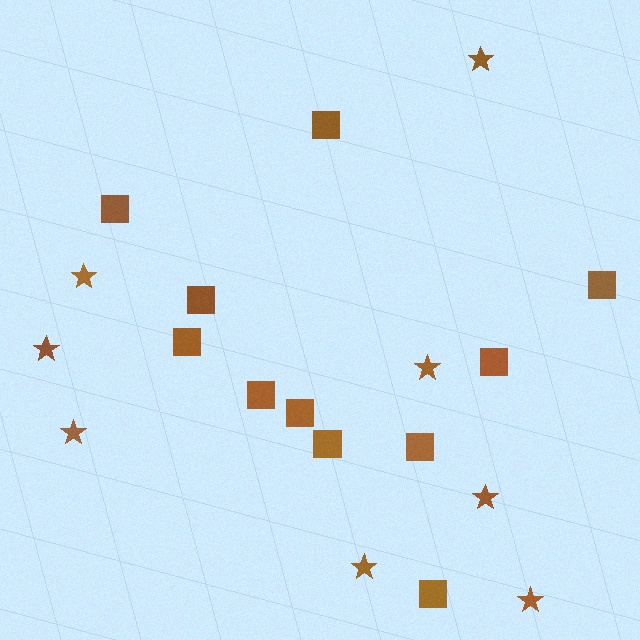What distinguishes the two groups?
There are 2 groups: one group of stars (8) and one group of squares (11).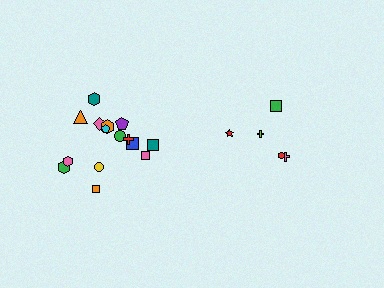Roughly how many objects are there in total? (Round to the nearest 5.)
Roughly 20 objects in total.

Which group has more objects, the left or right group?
The left group.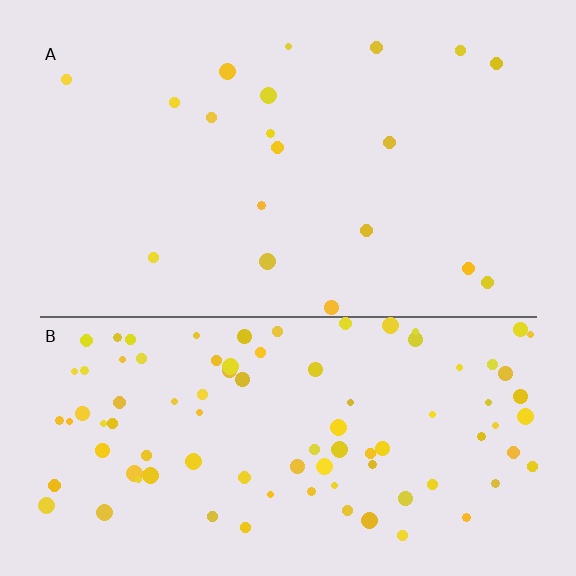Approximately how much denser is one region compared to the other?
Approximately 4.9× — region B over region A.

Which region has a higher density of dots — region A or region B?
B (the bottom).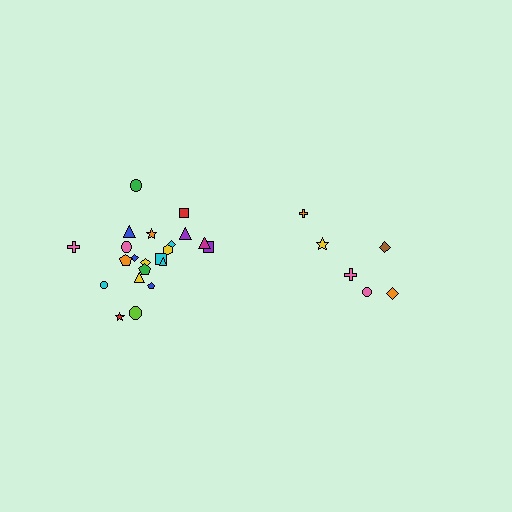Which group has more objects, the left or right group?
The left group.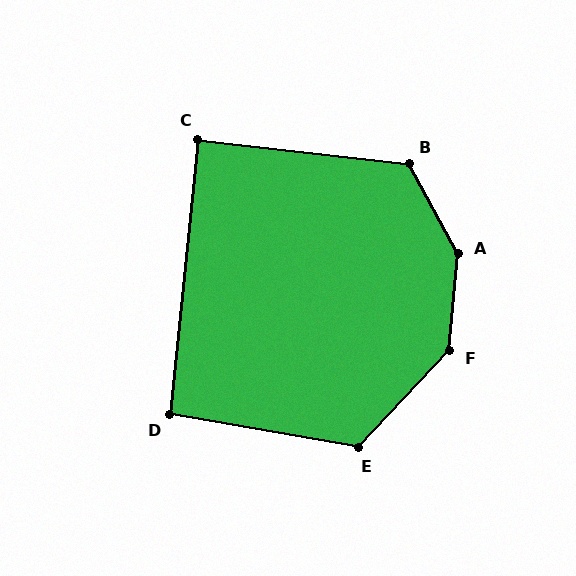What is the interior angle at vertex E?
Approximately 124 degrees (obtuse).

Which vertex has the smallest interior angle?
C, at approximately 89 degrees.